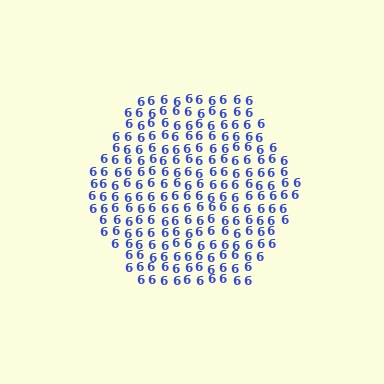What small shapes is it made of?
It is made of small digit 6's.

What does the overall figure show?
The overall figure shows a hexagon.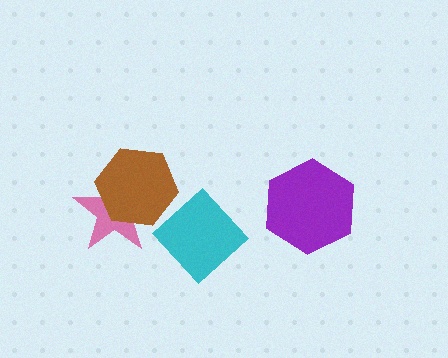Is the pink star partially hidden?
Yes, it is partially covered by another shape.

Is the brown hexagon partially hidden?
Yes, it is partially covered by another shape.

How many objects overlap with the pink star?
1 object overlaps with the pink star.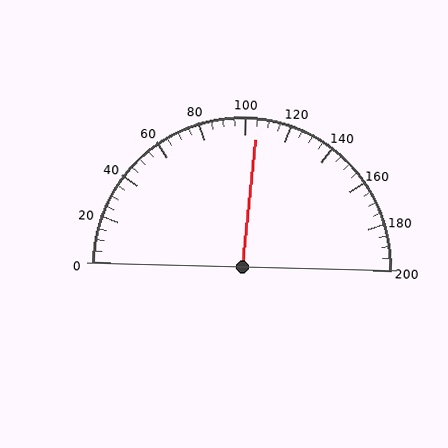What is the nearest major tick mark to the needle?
The nearest major tick mark is 100.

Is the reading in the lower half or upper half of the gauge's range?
The reading is in the upper half of the range (0 to 200).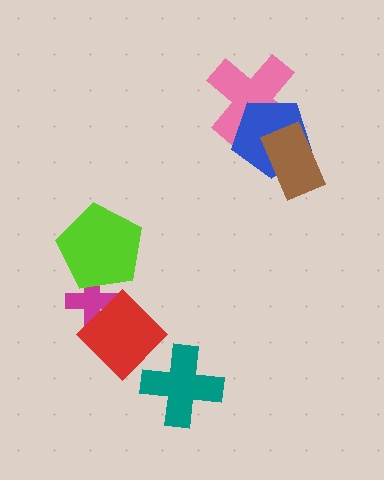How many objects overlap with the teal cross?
0 objects overlap with the teal cross.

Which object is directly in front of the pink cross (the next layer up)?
The blue pentagon is directly in front of the pink cross.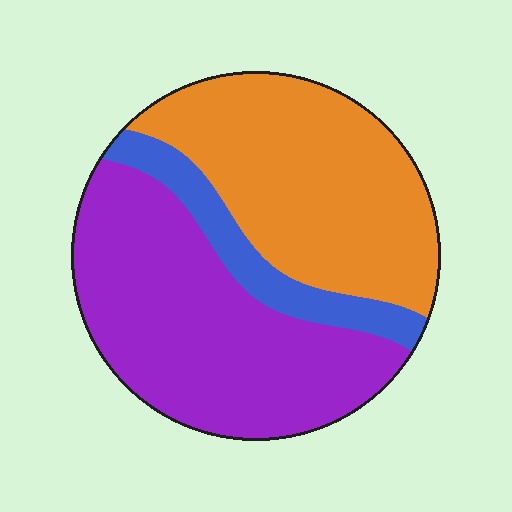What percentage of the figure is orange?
Orange takes up about two fifths (2/5) of the figure.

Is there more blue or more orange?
Orange.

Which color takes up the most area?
Purple, at roughly 45%.